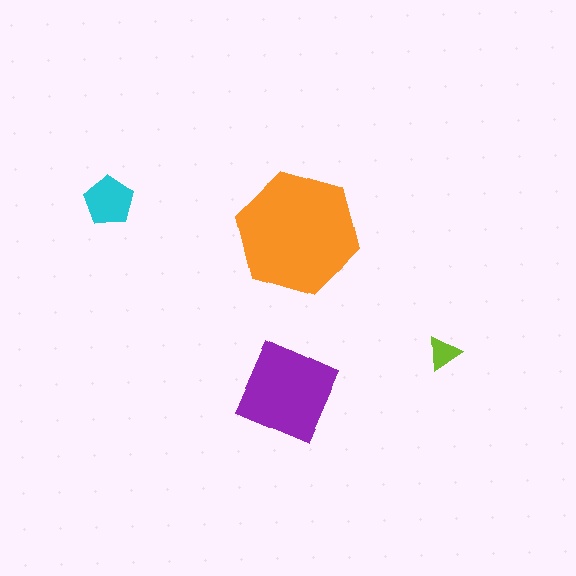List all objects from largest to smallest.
The orange hexagon, the purple square, the cyan pentagon, the lime triangle.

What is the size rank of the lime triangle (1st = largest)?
4th.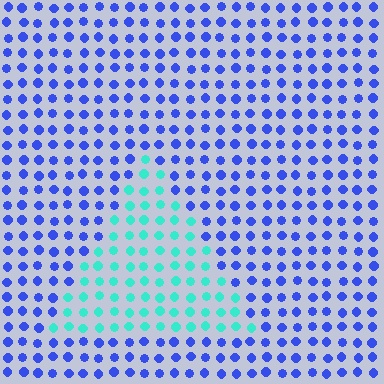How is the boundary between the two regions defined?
The boundary is defined purely by a slight shift in hue (about 62 degrees). Spacing, size, and orientation are identical on both sides.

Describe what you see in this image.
The image is filled with small blue elements in a uniform arrangement. A triangle-shaped region is visible where the elements are tinted to a slightly different hue, forming a subtle color boundary.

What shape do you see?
I see a triangle.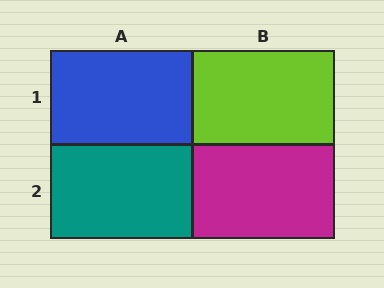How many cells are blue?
1 cell is blue.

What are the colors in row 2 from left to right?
Teal, magenta.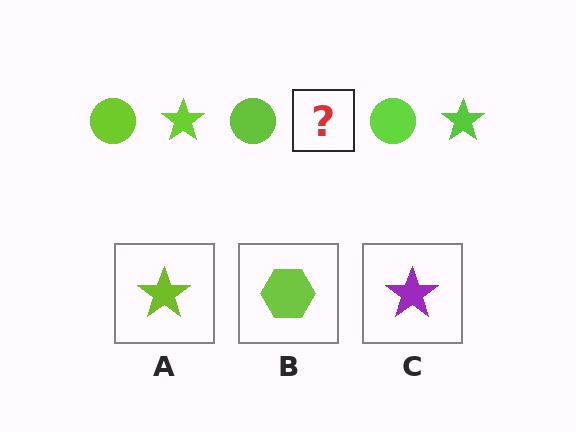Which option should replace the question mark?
Option A.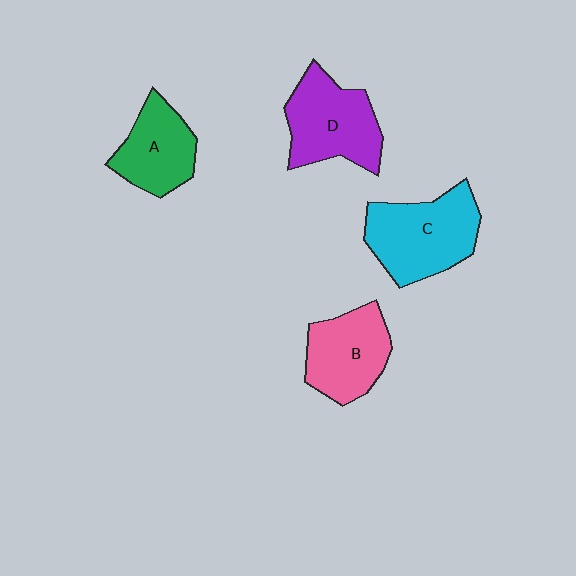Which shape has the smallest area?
Shape A (green).